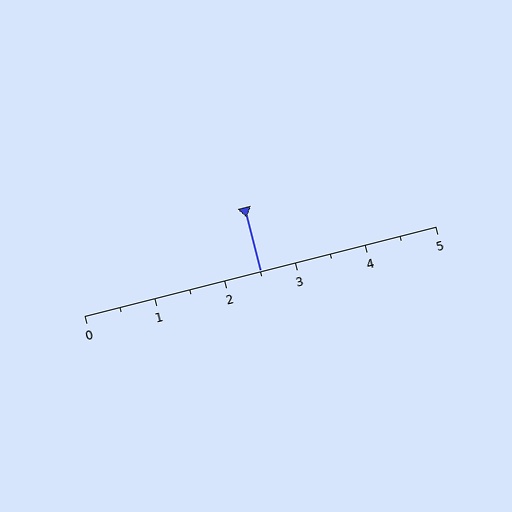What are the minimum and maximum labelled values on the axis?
The axis runs from 0 to 5.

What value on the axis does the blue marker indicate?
The marker indicates approximately 2.5.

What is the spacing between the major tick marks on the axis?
The major ticks are spaced 1 apart.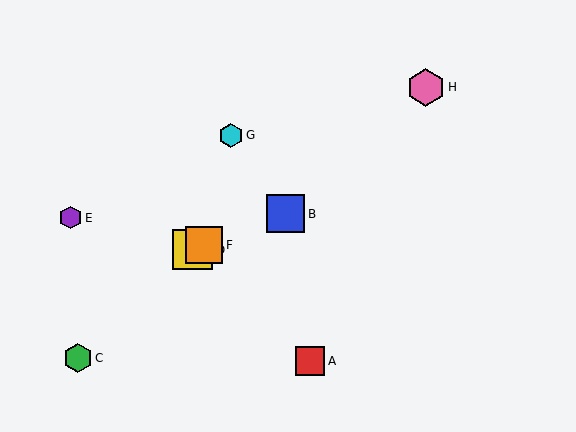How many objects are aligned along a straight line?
3 objects (B, D, F) are aligned along a straight line.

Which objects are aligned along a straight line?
Objects B, D, F are aligned along a straight line.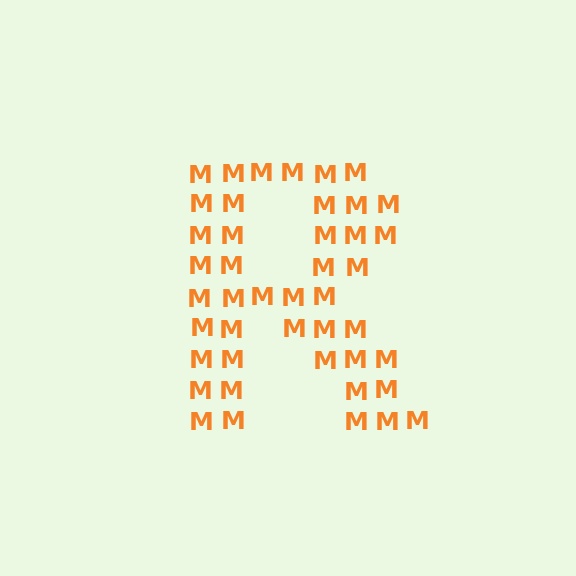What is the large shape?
The large shape is the letter R.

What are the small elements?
The small elements are letter M's.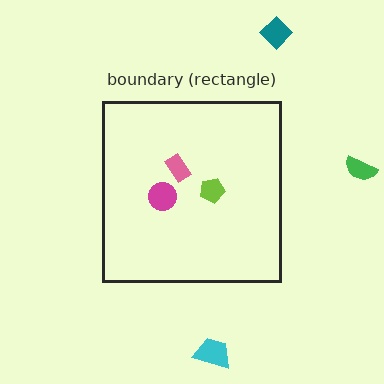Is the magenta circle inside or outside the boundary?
Inside.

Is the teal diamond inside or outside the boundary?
Outside.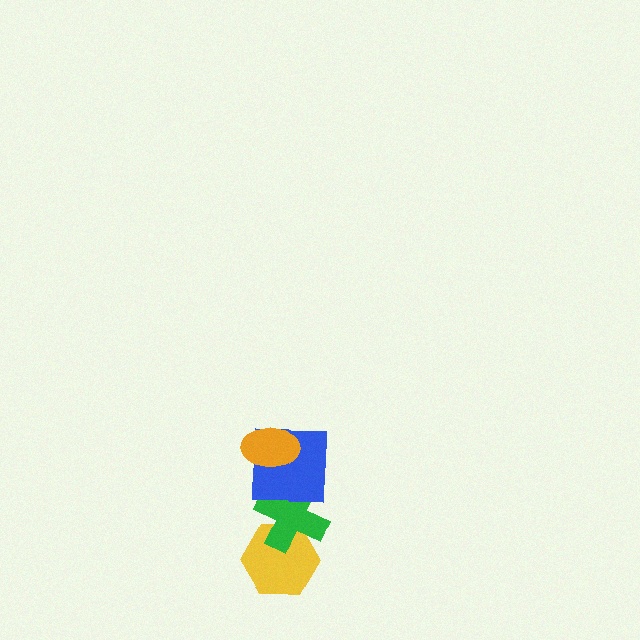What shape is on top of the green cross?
The blue square is on top of the green cross.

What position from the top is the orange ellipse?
The orange ellipse is 1st from the top.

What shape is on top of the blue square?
The orange ellipse is on top of the blue square.